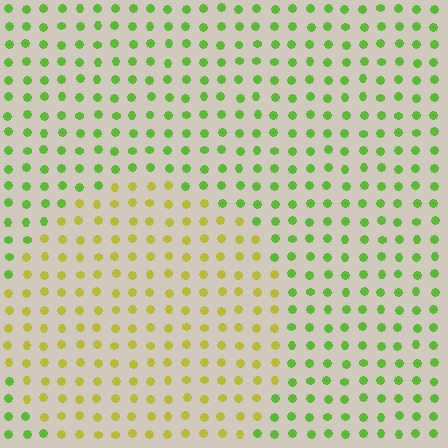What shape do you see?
I see a circle.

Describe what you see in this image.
The image is filled with small lime elements in a uniform arrangement. A circle-shaped region is visible where the elements are tinted to a slightly different hue, forming a subtle color boundary.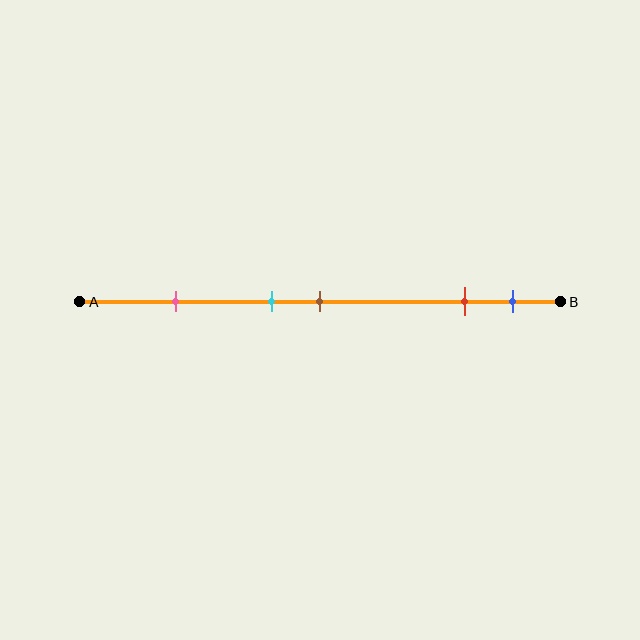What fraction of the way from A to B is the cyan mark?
The cyan mark is approximately 40% (0.4) of the way from A to B.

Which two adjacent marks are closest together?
The cyan and brown marks are the closest adjacent pair.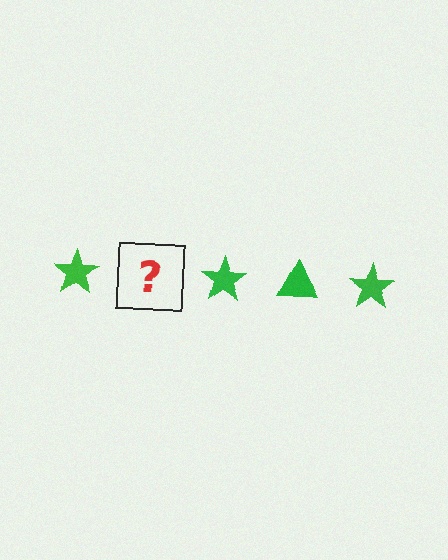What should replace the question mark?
The question mark should be replaced with a green triangle.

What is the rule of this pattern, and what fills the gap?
The rule is that the pattern cycles through star, triangle shapes in green. The gap should be filled with a green triangle.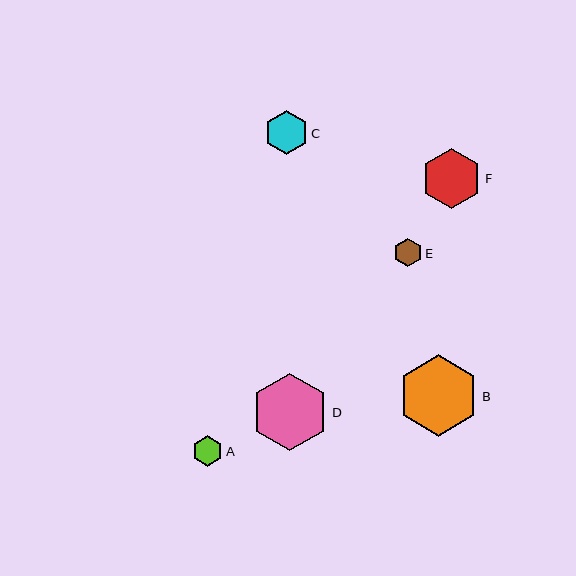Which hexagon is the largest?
Hexagon B is the largest with a size of approximately 82 pixels.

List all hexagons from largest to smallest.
From largest to smallest: B, D, F, C, A, E.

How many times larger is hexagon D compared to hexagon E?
Hexagon D is approximately 2.7 times the size of hexagon E.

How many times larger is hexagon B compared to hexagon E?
Hexagon B is approximately 2.9 times the size of hexagon E.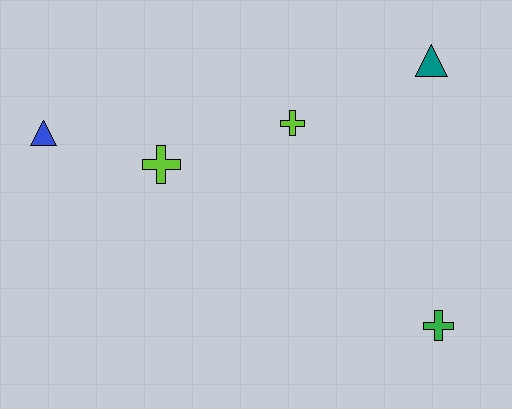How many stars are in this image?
There are no stars.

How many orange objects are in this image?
There are no orange objects.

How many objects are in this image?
There are 5 objects.